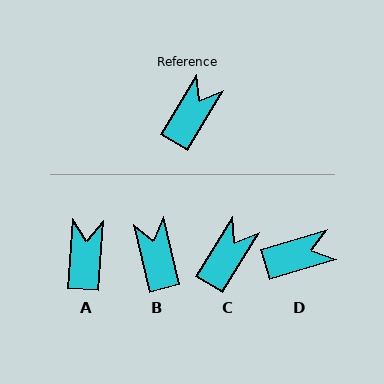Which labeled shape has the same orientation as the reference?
C.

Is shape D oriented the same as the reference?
No, it is off by about 42 degrees.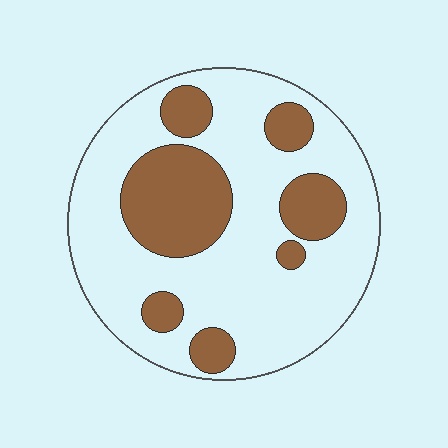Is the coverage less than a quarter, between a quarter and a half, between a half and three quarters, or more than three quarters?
Between a quarter and a half.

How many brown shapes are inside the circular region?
7.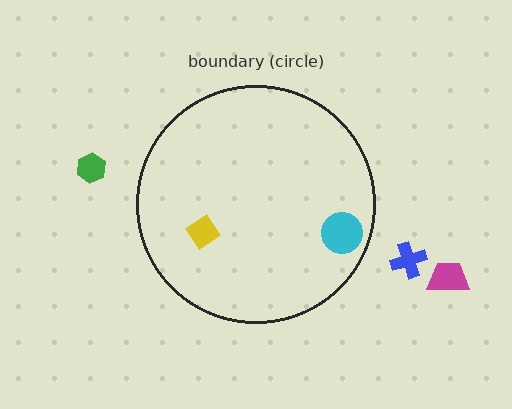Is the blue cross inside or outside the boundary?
Outside.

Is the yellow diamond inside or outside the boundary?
Inside.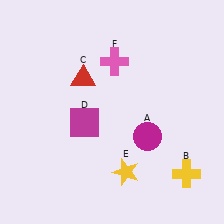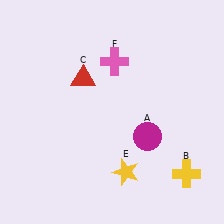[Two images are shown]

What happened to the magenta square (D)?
The magenta square (D) was removed in Image 2. It was in the bottom-left area of Image 1.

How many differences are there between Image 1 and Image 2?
There is 1 difference between the two images.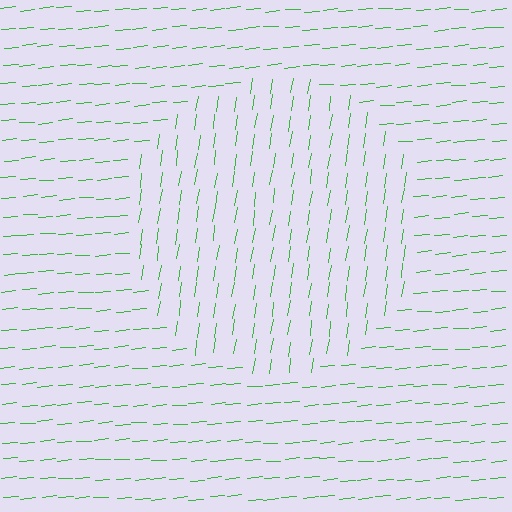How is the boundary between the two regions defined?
The boundary is defined purely by a change in line orientation (approximately 76 degrees difference). All lines are the same color and thickness.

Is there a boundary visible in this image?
Yes, there is a texture boundary formed by a change in line orientation.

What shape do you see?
I see a circle.